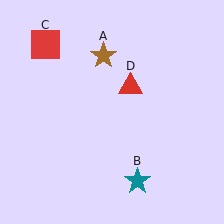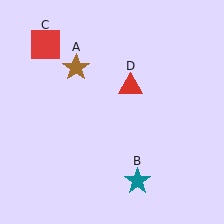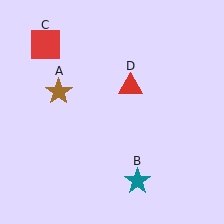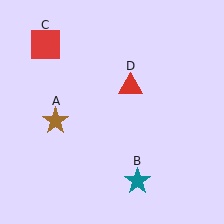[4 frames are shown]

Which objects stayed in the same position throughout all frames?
Teal star (object B) and red square (object C) and red triangle (object D) remained stationary.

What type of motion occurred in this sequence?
The brown star (object A) rotated counterclockwise around the center of the scene.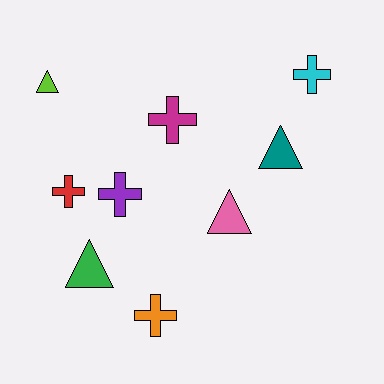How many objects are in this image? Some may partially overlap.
There are 9 objects.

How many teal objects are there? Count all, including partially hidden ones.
There is 1 teal object.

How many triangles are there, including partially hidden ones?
There are 4 triangles.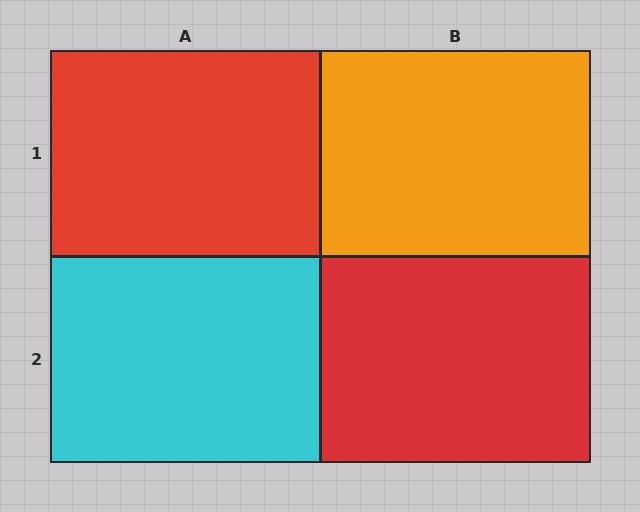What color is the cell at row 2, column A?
Cyan.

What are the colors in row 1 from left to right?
Red, orange.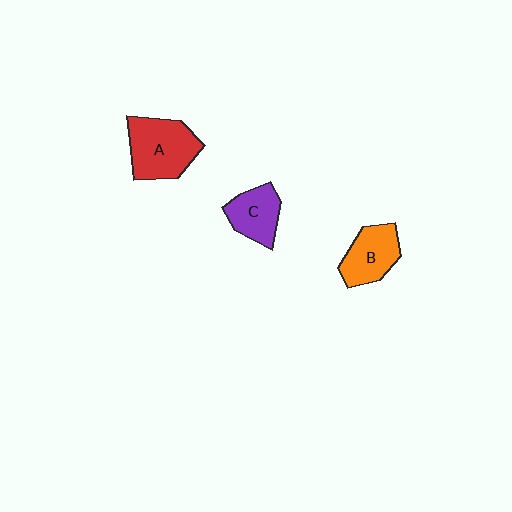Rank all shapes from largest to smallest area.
From largest to smallest: A (red), B (orange), C (purple).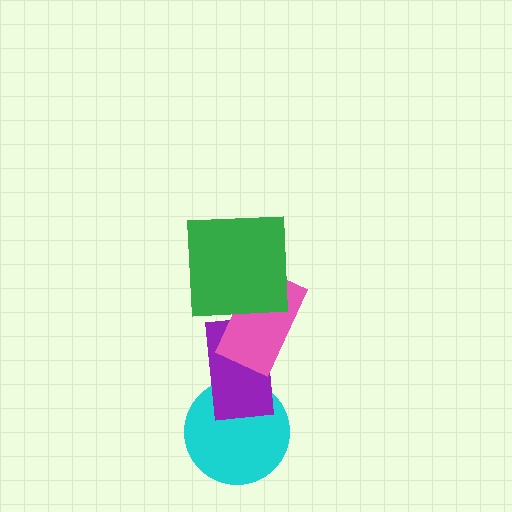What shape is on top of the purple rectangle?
The pink rectangle is on top of the purple rectangle.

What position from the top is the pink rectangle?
The pink rectangle is 2nd from the top.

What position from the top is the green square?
The green square is 1st from the top.